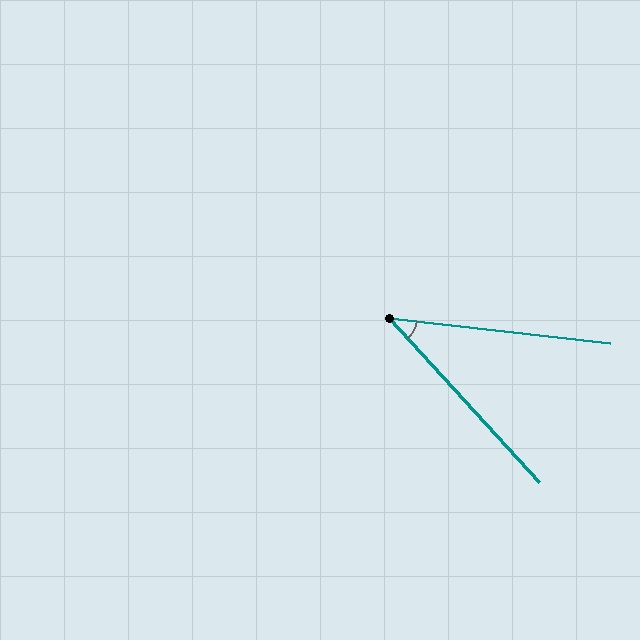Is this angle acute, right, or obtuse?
It is acute.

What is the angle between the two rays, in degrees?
Approximately 41 degrees.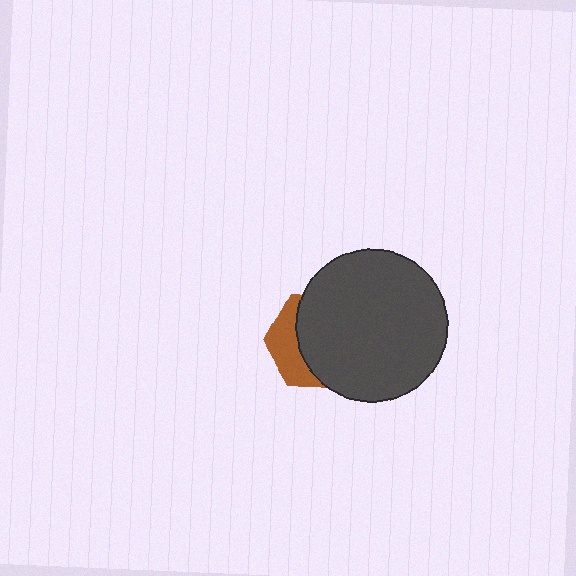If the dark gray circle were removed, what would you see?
You would see the complete brown hexagon.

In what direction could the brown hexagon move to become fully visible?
The brown hexagon could move left. That would shift it out from behind the dark gray circle entirely.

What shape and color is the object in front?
The object in front is a dark gray circle.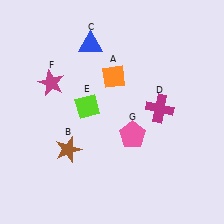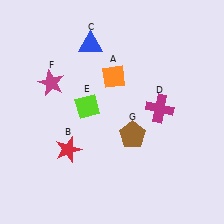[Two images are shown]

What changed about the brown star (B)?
In Image 1, B is brown. In Image 2, it changed to red.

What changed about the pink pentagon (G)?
In Image 1, G is pink. In Image 2, it changed to brown.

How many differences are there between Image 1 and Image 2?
There are 2 differences between the two images.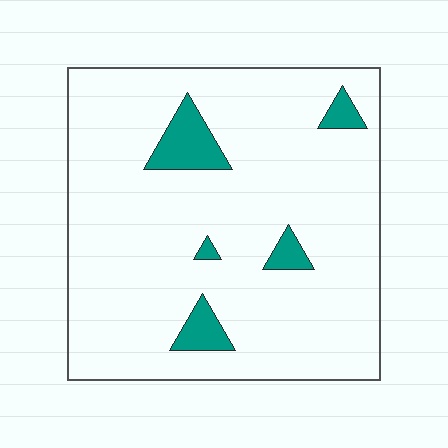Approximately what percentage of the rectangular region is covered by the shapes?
Approximately 10%.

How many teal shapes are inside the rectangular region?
5.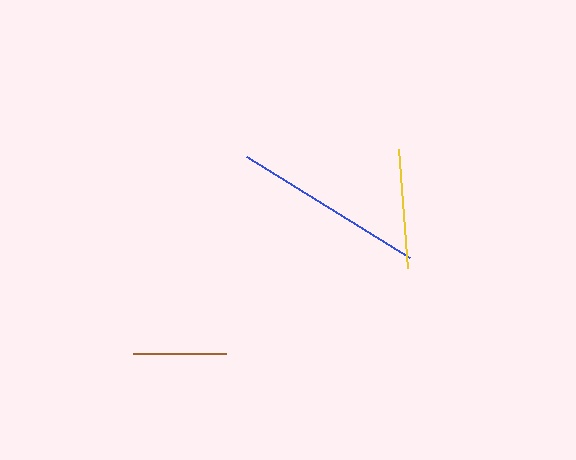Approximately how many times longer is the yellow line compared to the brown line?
The yellow line is approximately 1.3 times the length of the brown line.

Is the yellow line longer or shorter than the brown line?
The yellow line is longer than the brown line.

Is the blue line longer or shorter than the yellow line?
The blue line is longer than the yellow line.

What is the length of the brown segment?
The brown segment is approximately 93 pixels long.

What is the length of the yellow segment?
The yellow segment is approximately 120 pixels long.